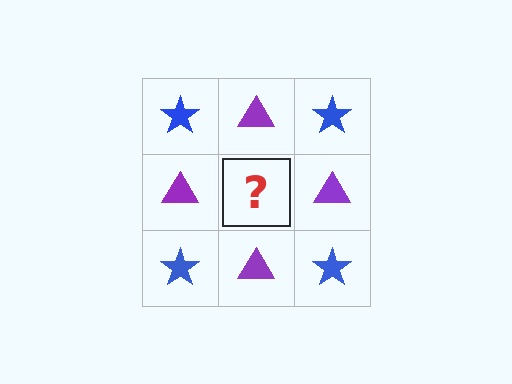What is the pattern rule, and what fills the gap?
The rule is that it alternates blue star and purple triangle in a checkerboard pattern. The gap should be filled with a blue star.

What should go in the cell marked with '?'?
The missing cell should contain a blue star.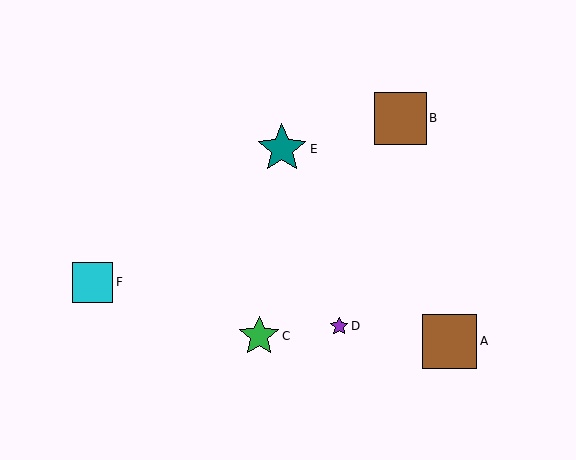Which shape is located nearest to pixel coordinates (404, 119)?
The brown square (labeled B) at (400, 118) is nearest to that location.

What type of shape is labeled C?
Shape C is a green star.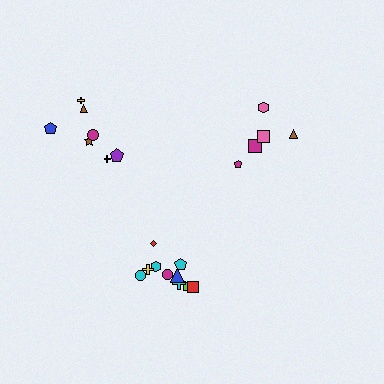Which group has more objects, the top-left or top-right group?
The top-left group.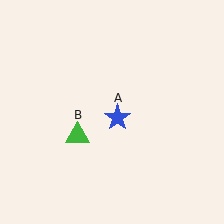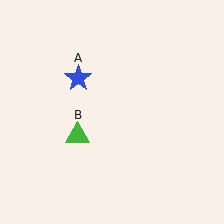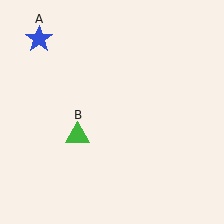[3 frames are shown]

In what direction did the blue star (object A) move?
The blue star (object A) moved up and to the left.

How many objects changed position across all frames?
1 object changed position: blue star (object A).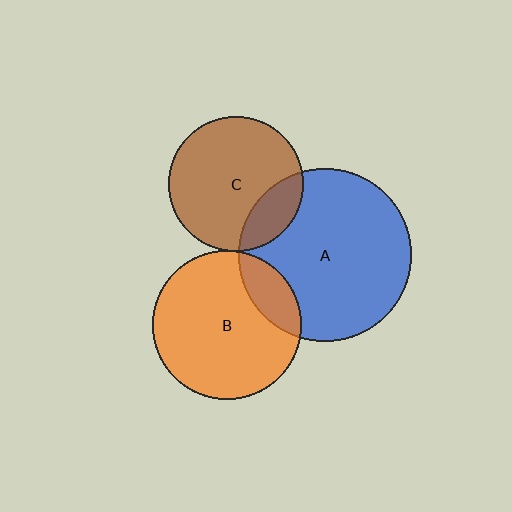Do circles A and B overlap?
Yes.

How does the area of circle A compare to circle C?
Approximately 1.6 times.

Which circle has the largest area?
Circle A (blue).